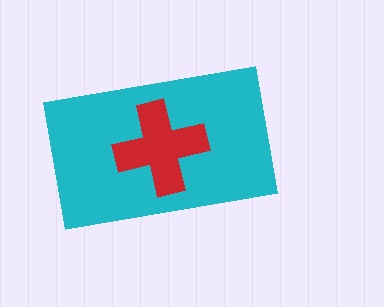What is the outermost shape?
The cyan rectangle.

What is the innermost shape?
The red cross.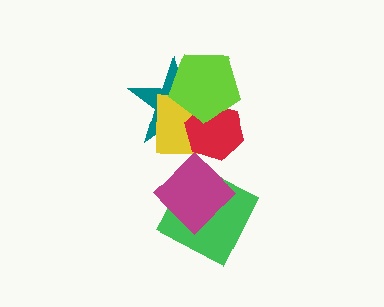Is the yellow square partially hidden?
Yes, it is partially covered by another shape.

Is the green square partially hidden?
Yes, it is partially covered by another shape.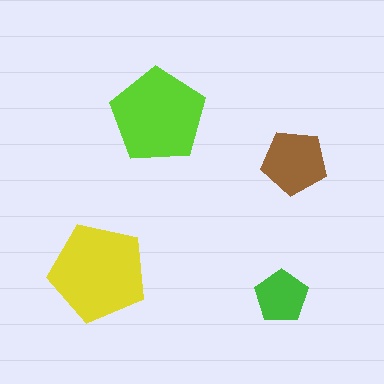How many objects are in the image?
There are 4 objects in the image.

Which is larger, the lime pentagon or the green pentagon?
The lime one.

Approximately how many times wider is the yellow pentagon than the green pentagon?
About 2 times wider.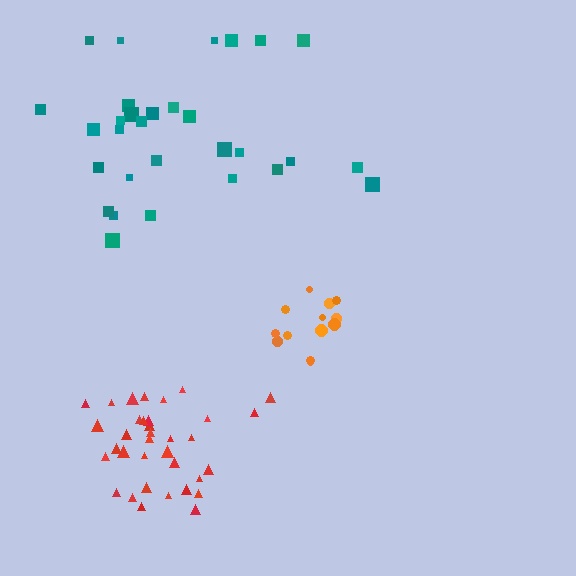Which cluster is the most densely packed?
Orange.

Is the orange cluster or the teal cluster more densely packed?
Orange.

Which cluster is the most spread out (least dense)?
Teal.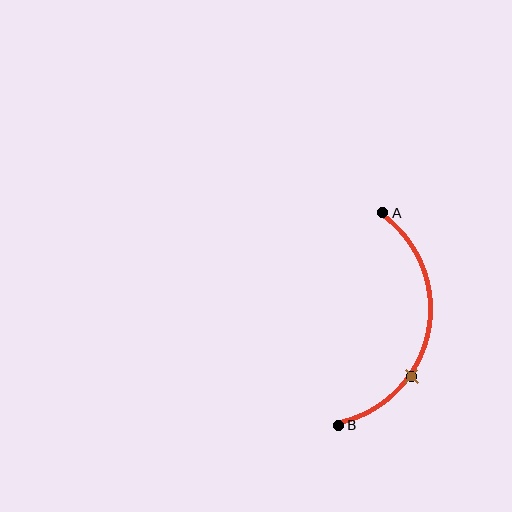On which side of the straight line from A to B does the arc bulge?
The arc bulges to the right of the straight line connecting A and B.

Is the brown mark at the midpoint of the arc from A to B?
No. The brown mark lies on the arc but is closer to endpoint B. The arc midpoint would be at the point on the curve equidistant along the arc from both A and B.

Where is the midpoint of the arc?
The arc midpoint is the point on the curve farthest from the straight line joining A and B. It sits to the right of that line.